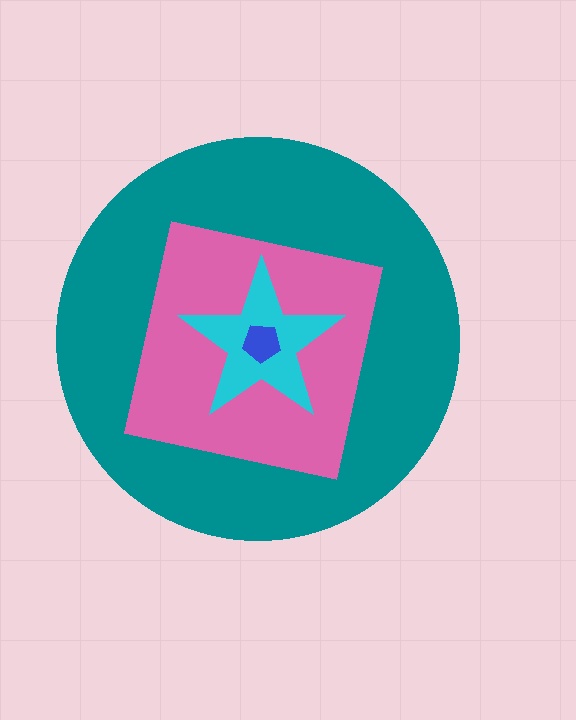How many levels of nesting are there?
4.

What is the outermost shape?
The teal circle.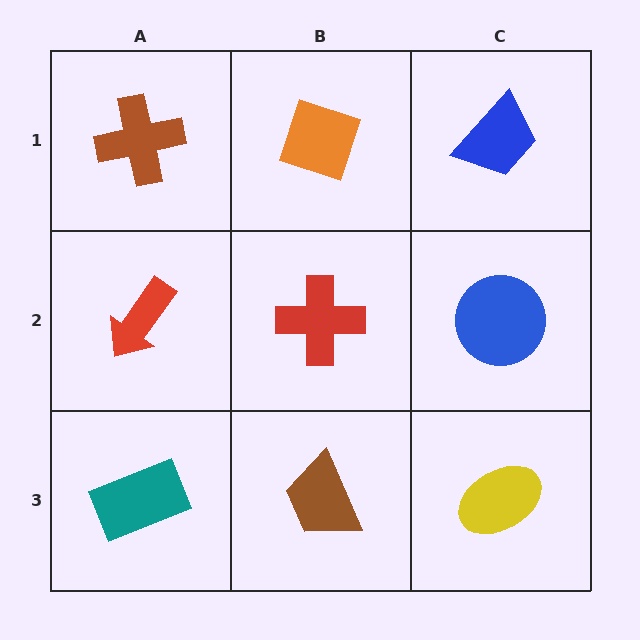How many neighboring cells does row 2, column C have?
3.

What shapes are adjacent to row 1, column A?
A red arrow (row 2, column A), an orange diamond (row 1, column B).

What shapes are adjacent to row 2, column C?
A blue trapezoid (row 1, column C), a yellow ellipse (row 3, column C), a red cross (row 2, column B).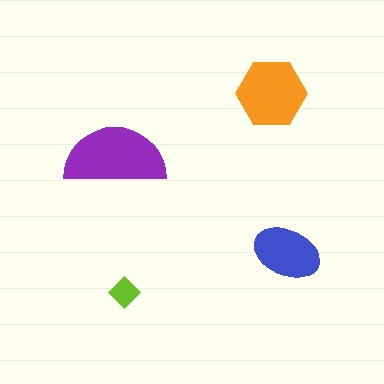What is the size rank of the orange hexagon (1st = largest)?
2nd.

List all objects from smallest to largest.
The lime diamond, the blue ellipse, the orange hexagon, the purple semicircle.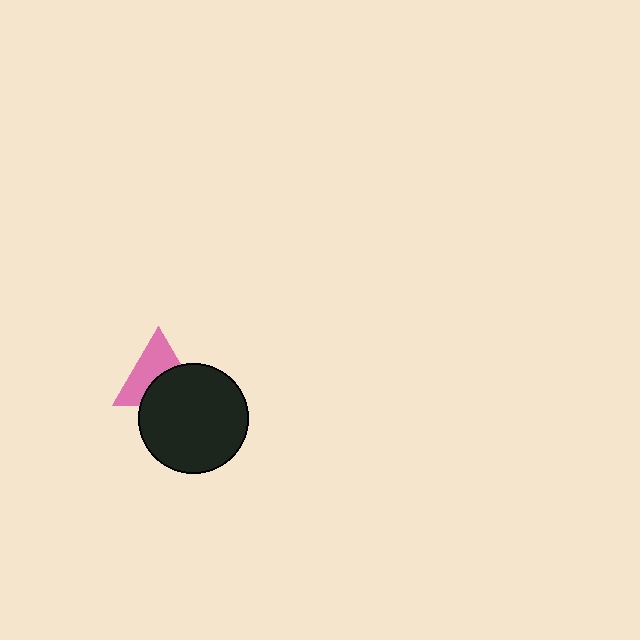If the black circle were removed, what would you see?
You would see the complete pink triangle.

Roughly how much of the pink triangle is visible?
About half of it is visible (roughly 55%).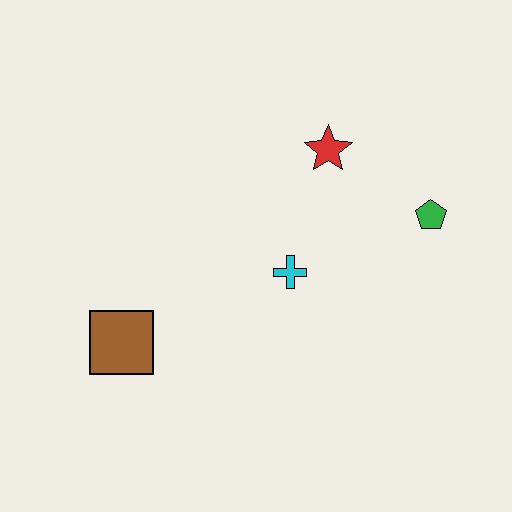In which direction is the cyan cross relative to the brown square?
The cyan cross is to the right of the brown square.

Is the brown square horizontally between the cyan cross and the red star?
No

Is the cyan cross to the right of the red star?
No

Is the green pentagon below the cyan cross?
No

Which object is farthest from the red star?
The brown square is farthest from the red star.